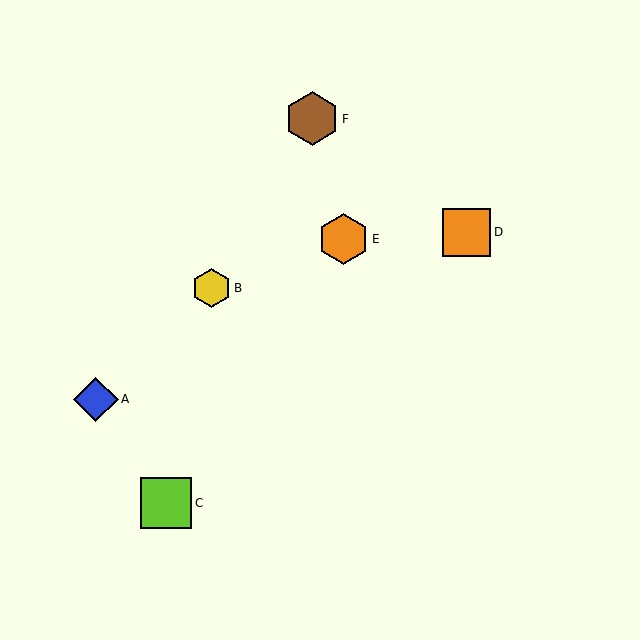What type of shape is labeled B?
Shape B is a yellow hexagon.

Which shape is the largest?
The brown hexagon (labeled F) is the largest.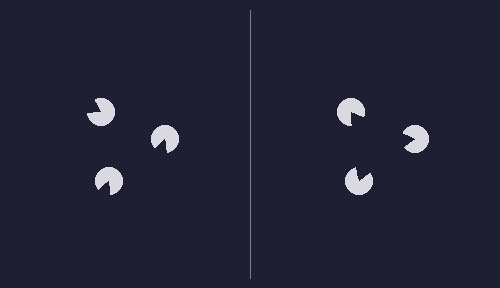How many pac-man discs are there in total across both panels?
6 — 3 on each side.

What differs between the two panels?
The pac-man discs are positioned identically on both sides; only the wedge orientations differ. On the right they align to a triangle; on the left they are misaligned.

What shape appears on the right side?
An illusory triangle.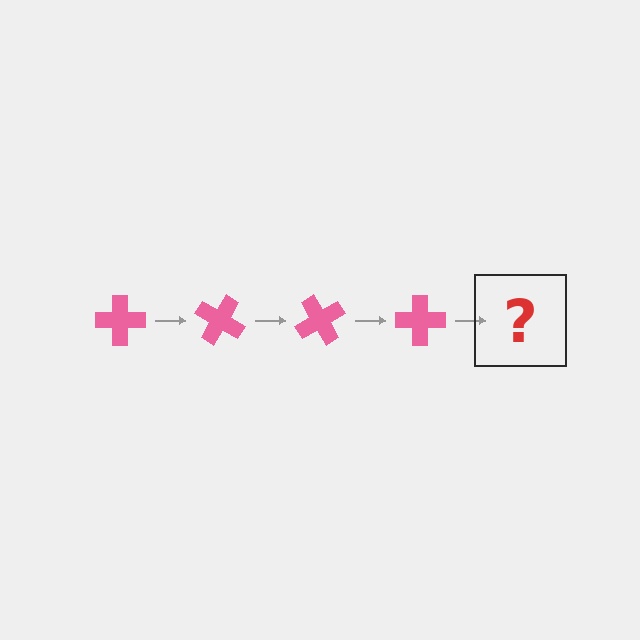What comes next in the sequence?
The next element should be a pink cross rotated 120 degrees.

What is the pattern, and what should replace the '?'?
The pattern is that the cross rotates 30 degrees each step. The '?' should be a pink cross rotated 120 degrees.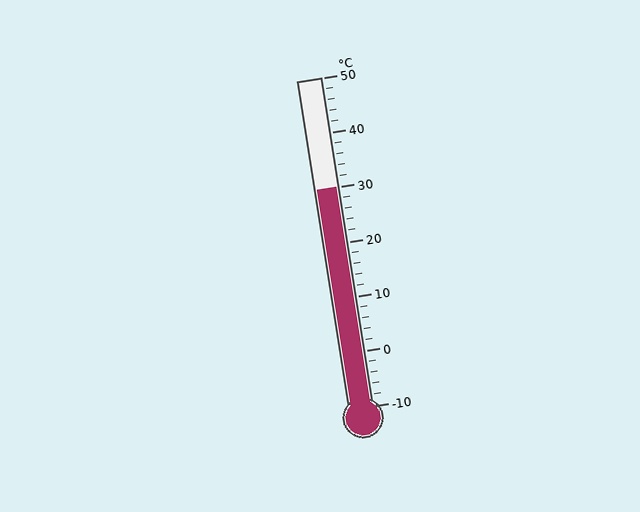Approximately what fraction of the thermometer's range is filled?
The thermometer is filled to approximately 65% of its range.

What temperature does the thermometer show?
The thermometer shows approximately 30°C.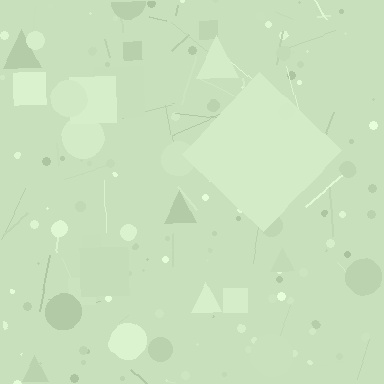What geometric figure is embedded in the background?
A diamond is embedded in the background.